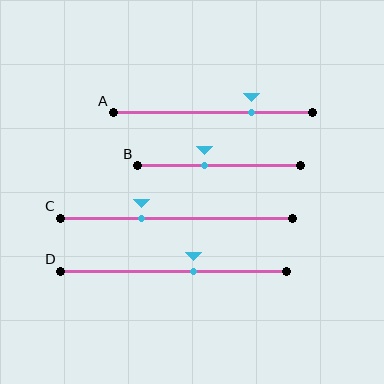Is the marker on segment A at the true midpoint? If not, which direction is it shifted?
No, the marker on segment A is shifted to the right by about 19% of the segment length.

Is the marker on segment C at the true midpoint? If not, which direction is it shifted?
No, the marker on segment C is shifted to the left by about 15% of the segment length.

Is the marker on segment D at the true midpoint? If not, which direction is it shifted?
No, the marker on segment D is shifted to the right by about 9% of the segment length.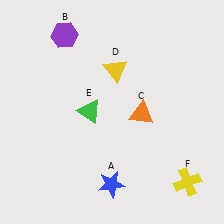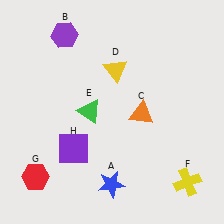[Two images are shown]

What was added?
A red hexagon (G), a purple square (H) were added in Image 2.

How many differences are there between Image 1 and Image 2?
There are 2 differences between the two images.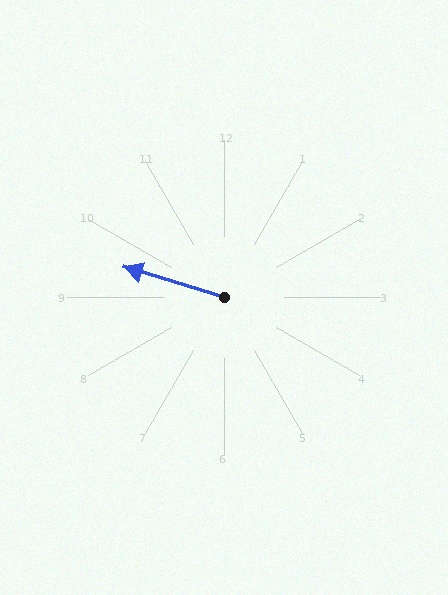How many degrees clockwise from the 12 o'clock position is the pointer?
Approximately 287 degrees.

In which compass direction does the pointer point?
West.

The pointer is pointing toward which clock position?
Roughly 10 o'clock.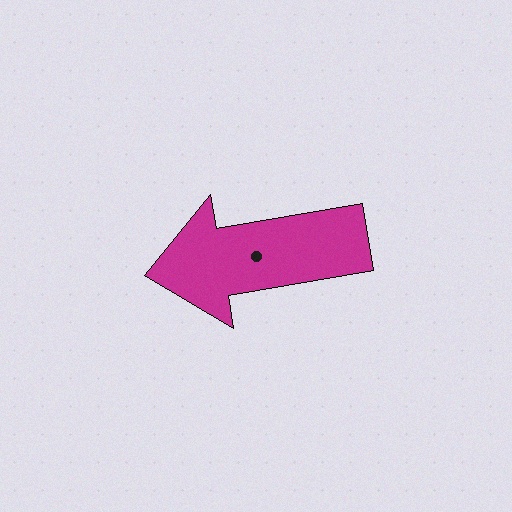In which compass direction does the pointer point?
West.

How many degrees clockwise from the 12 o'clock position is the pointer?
Approximately 260 degrees.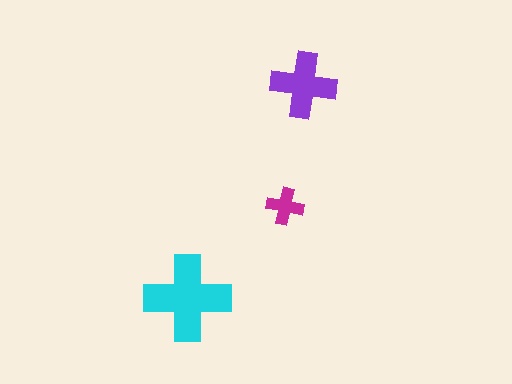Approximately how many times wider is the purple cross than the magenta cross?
About 2 times wider.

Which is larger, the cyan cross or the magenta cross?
The cyan one.